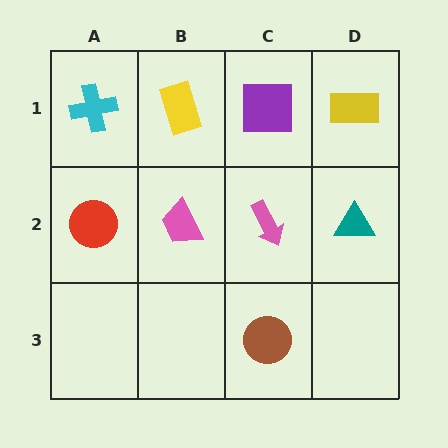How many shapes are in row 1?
4 shapes.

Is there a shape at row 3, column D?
No, that cell is empty.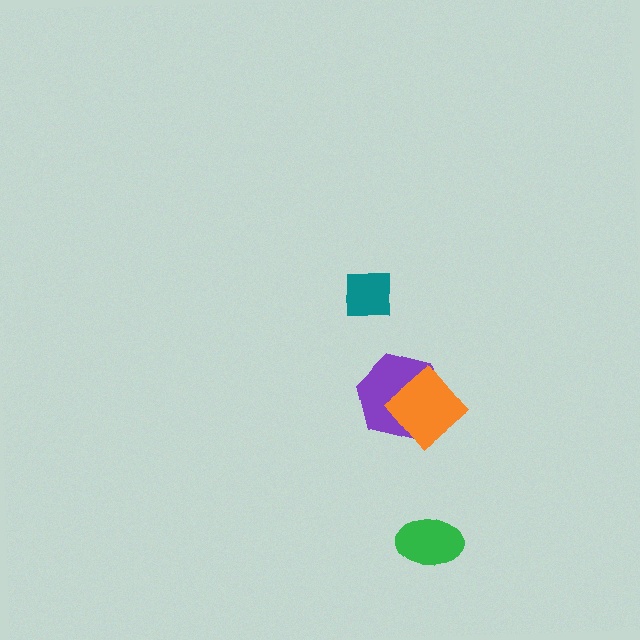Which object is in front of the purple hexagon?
The orange diamond is in front of the purple hexagon.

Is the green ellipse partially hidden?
No, no other shape covers it.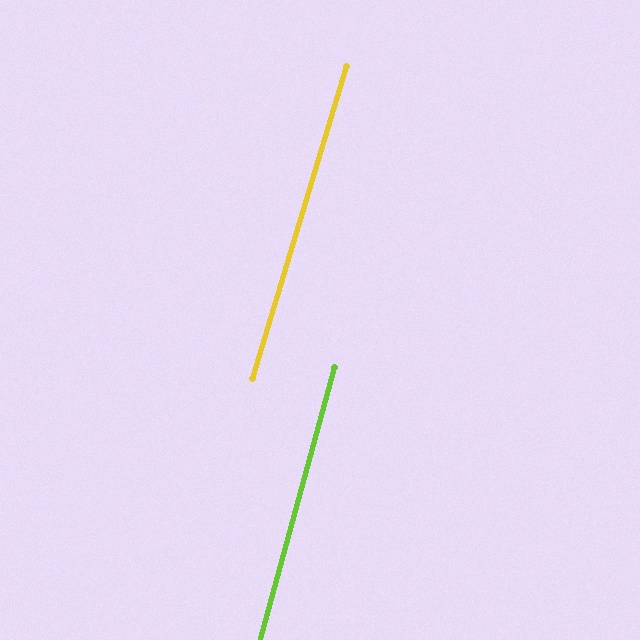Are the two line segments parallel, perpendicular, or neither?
Parallel — their directions differ by only 1.4°.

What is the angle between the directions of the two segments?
Approximately 1 degree.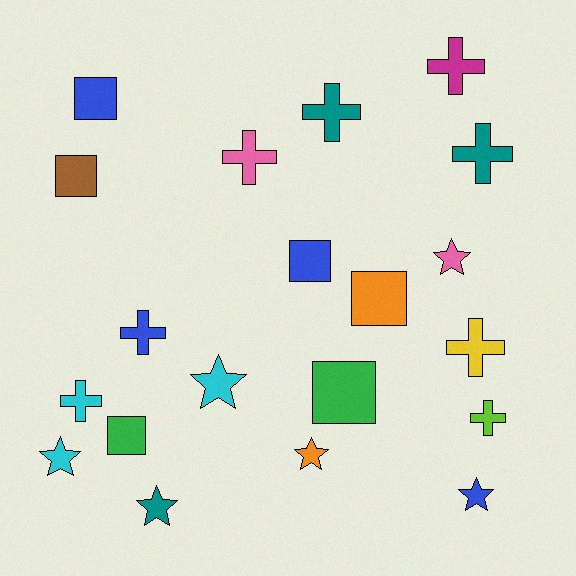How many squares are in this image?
There are 6 squares.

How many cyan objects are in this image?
There are 3 cyan objects.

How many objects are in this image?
There are 20 objects.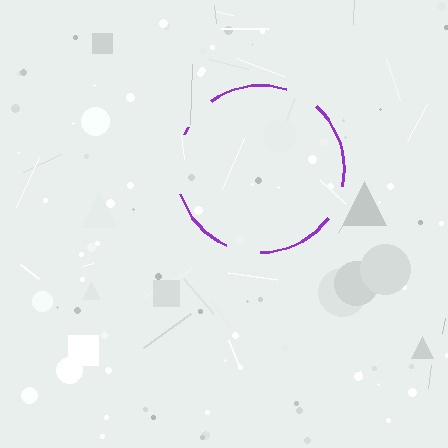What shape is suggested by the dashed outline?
The dashed outline suggests a circle.